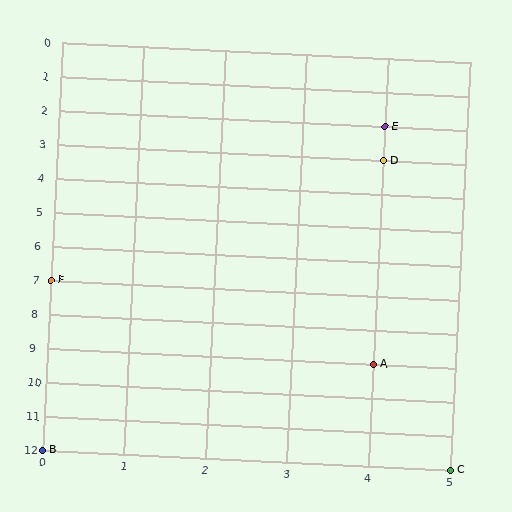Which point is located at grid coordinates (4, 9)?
Point A is at (4, 9).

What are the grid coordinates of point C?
Point C is at grid coordinates (5, 12).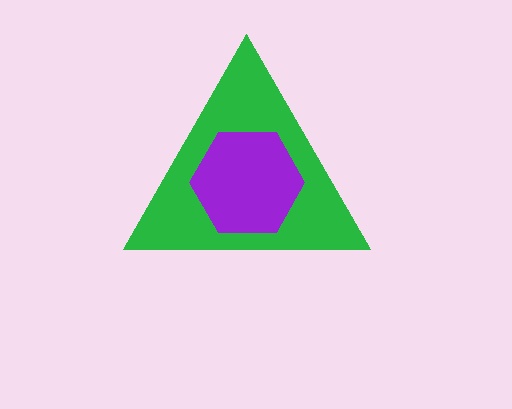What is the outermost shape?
The green triangle.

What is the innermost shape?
The purple hexagon.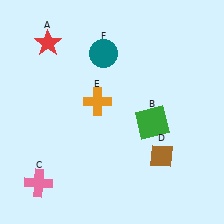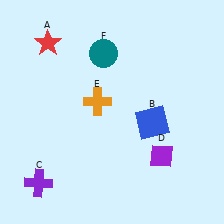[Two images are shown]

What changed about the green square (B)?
In Image 1, B is green. In Image 2, it changed to blue.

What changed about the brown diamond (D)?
In Image 1, D is brown. In Image 2, it changed to purple.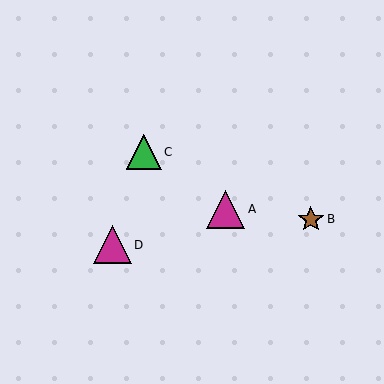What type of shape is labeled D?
Shape D is a magenta triangle.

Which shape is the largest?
The magenta triangle (labeled A) is the largest.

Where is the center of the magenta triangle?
The center of the magenta triangle is at (113, 245).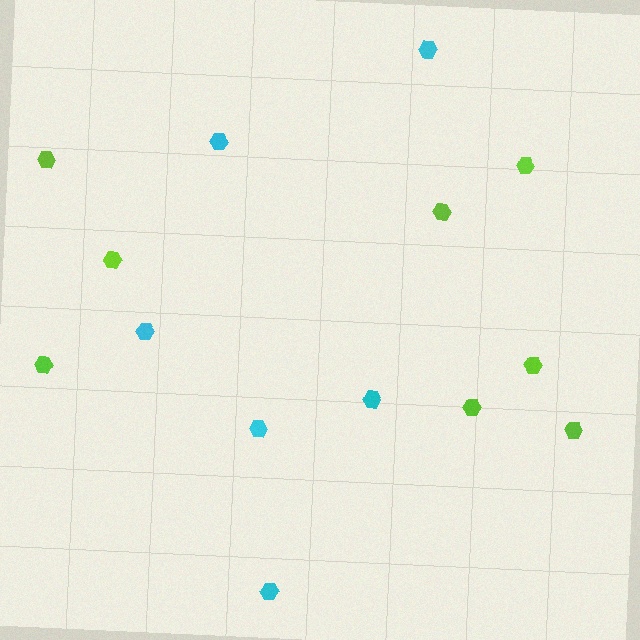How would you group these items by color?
There are 2 groups: one group of cyan hexagons (6) and one group of lime hexagons (8).